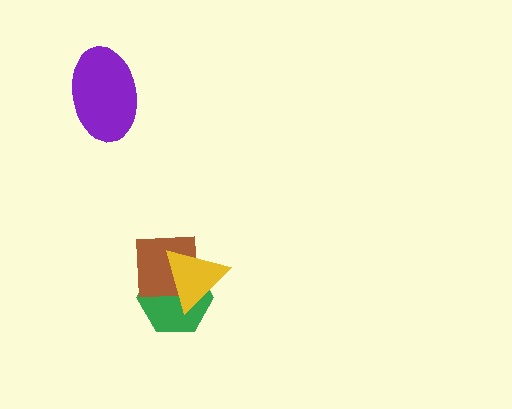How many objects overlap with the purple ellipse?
0 objects overlap with the purple ellipse.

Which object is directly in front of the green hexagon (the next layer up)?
The brown square is directly in front of the green hexagon.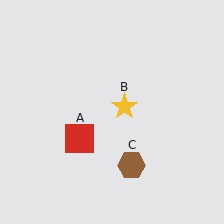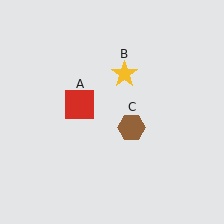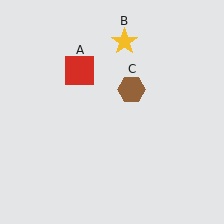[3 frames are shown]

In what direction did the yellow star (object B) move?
The yellow star (object B) moved up.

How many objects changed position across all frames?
3 objects changed position: red square (object A), yellow star (object B), brown hexagon (object C).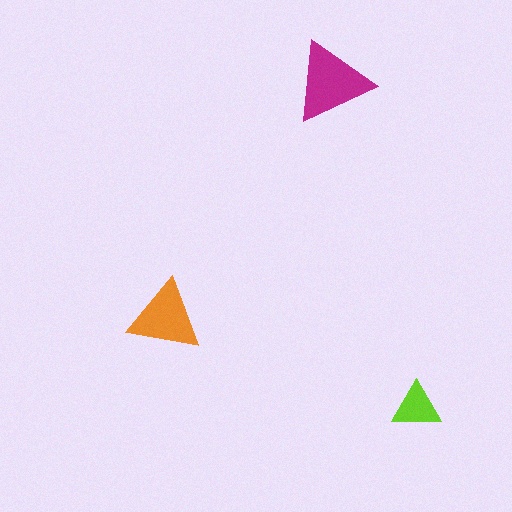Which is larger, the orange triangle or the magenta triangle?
The magenta one.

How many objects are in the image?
There are 3 objects in the image.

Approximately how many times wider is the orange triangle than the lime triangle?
About 1.5 times wider.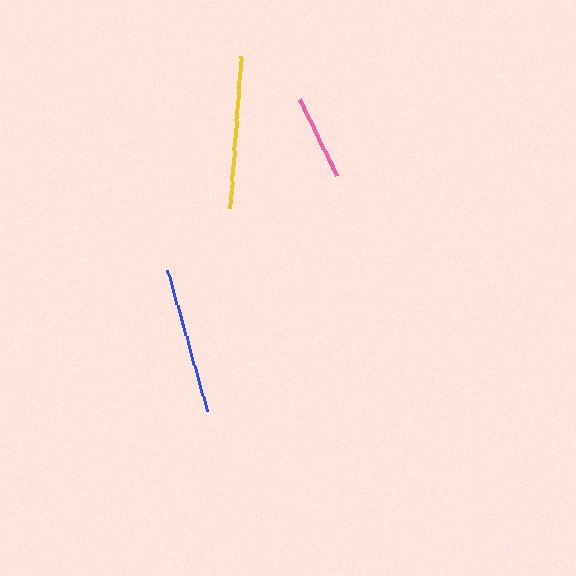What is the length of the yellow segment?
The yellow segment is approximately 152 pixels long.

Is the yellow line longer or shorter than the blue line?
The yellow line is longer than the blue line.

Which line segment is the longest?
The yellow line is the longest at approximately 152 pixels.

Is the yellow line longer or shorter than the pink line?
The yellow line is longer than the pink line.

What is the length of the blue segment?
The blue segment is approximately 147 pixels long.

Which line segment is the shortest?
The pink line is the shortest at approximately 86 pixels.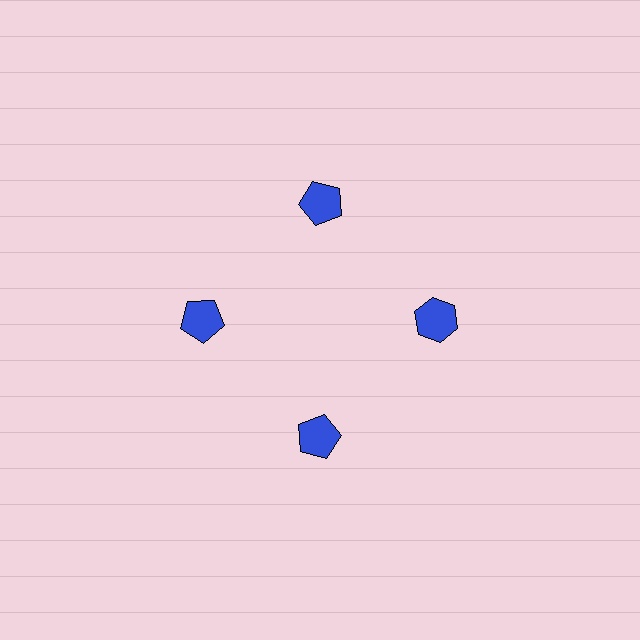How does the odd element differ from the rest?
It has a different shape: hexagon instead of pentagon.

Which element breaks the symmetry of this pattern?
The blue hexagon at roughly the 3 o'clock position breaks the symmetry. All other shapes are blue pentagons.